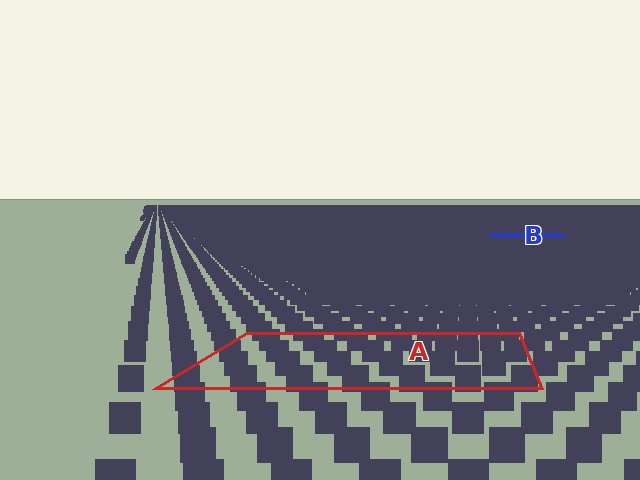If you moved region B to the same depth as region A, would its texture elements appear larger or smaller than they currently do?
They would appear larger. At a closer depth, the same texture elements are projected at a bigger on-screen size.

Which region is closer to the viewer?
Region A is closer. The texture elements there are larger and more spread out.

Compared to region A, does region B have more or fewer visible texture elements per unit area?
Region B has more texture elements per unit area — they are packed more densely because it is farther away.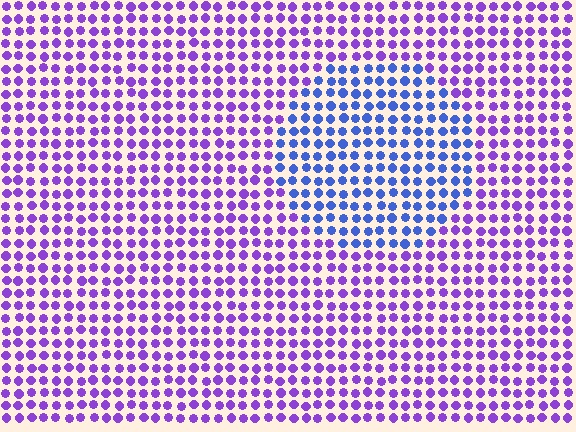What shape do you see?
I see a circle.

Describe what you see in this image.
The image is filled with small purple elements in a uniform arrangement. A circle-shaped region is visible where the elements are tinted to a slightly different hue, forming a subtle color boundary.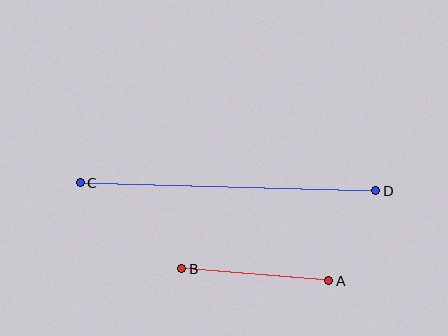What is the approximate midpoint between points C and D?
The midpoint is at approximately (228, 187) pixels.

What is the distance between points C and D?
The distance is approximately 296 pixels.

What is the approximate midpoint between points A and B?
The midpoint is at approximately (255, 275) pixels.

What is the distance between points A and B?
The distance is approximately 147 pixels.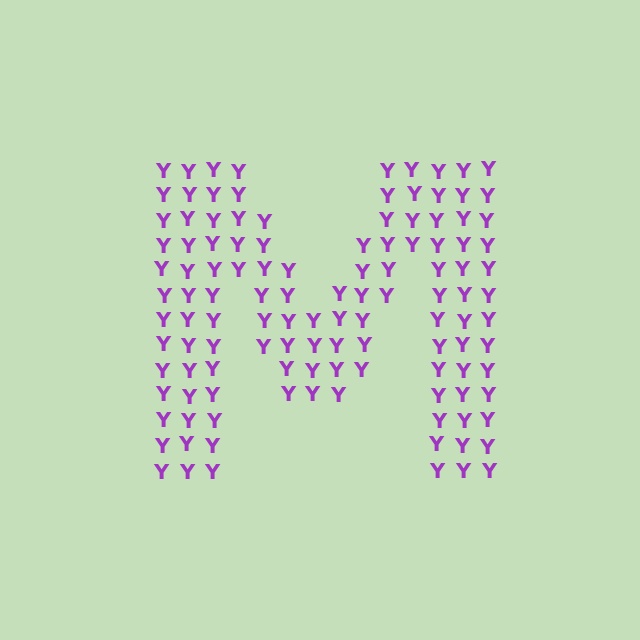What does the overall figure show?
The overall figure shows the letter M.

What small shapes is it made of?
It is made of small letter Y's.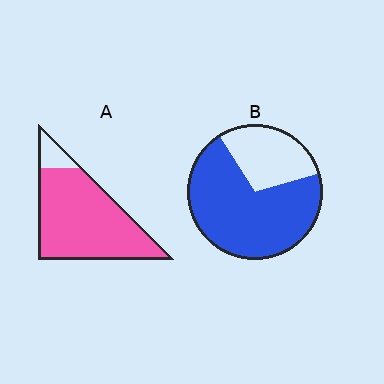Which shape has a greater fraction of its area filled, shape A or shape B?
Shape A.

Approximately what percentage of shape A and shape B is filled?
A is approximately 90% and B is approximately 70%.